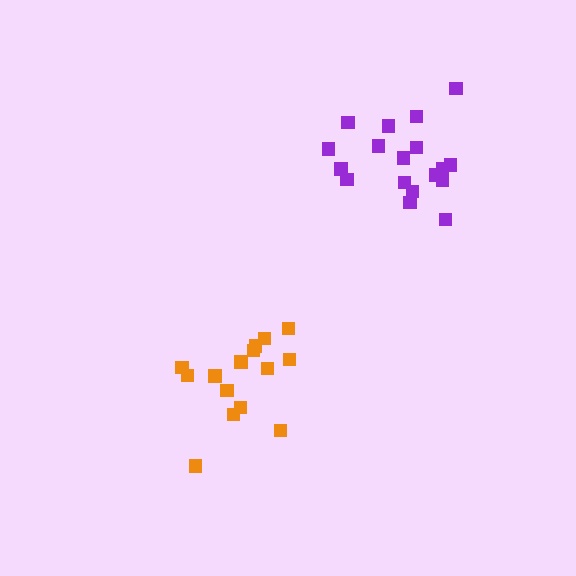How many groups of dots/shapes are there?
There are 2 groups.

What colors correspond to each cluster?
The clusters are colored: purple, orange.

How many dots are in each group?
Group 1: 18 dots, Group 2: 15 dots (33 total).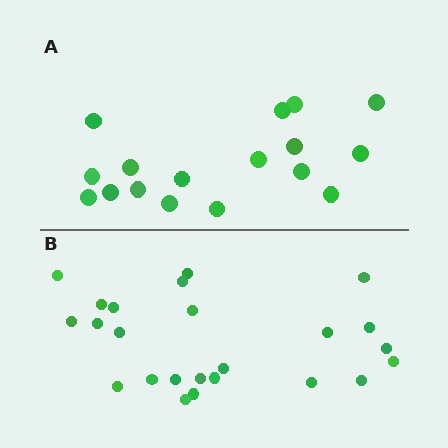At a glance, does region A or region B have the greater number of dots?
Region B (the bottom region) has more dots.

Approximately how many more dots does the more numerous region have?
Region B has roughly 8 or so more dots than region A.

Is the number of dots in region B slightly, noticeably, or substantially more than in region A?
Region B has noticeably more, but not dramatically so. The ratio is roughly 1.4 to 1.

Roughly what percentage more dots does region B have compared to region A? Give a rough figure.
About 40% more.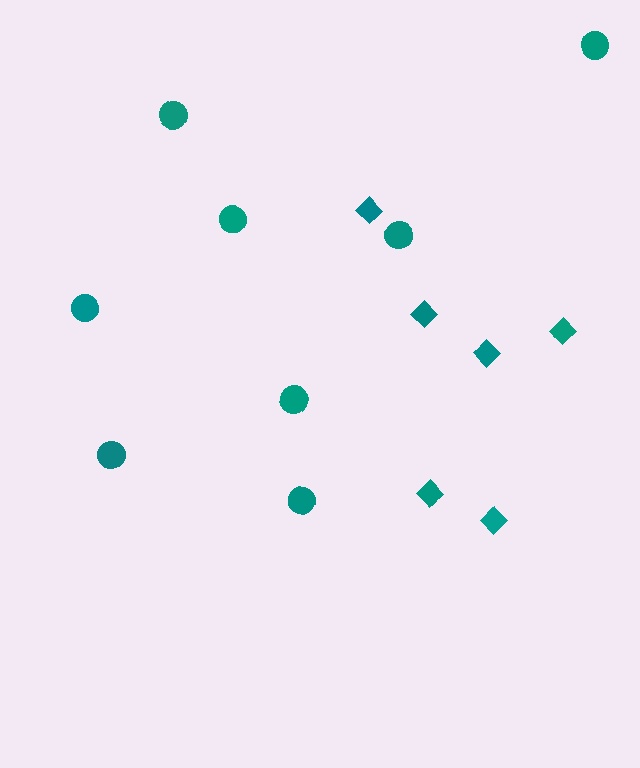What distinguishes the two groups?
There are 2 groups: one group of diamonds (6) and one group of circles (8).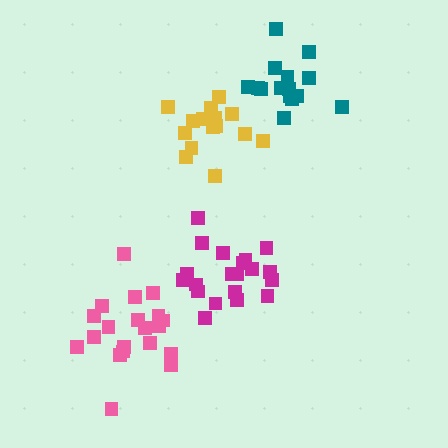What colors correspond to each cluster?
The clusters are colored: pink, teal, magenta, yellow.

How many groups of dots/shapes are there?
There are 4 groups.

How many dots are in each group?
Group 1: 20 dots, Group 2: 15 dots, Group 3: 20 dots, Group 4: 15 dots (70 total).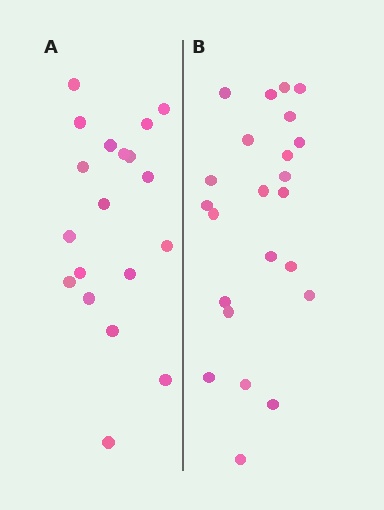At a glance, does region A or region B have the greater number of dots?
Region B (the right region) has more dots.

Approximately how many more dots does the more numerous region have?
Region B has about 4 more dots than region A.